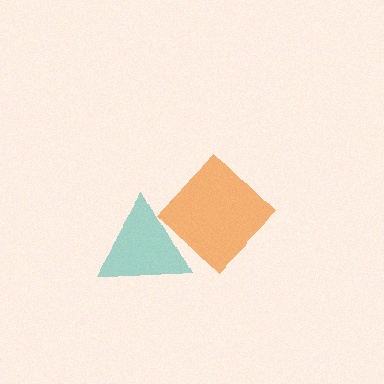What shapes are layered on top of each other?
The layered shapes are: an orange diamond, a teal triangle.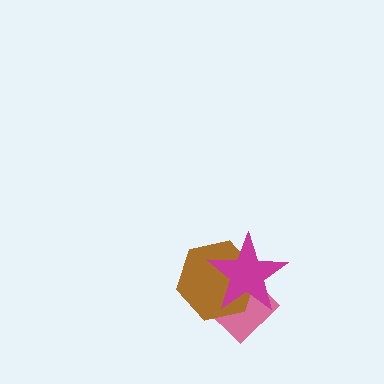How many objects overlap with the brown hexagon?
2 objects overlap with the brown hexagon.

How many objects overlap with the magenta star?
2 objects overlap with the magenta star.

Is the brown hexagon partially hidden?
Yes, it is partially covered by another shape.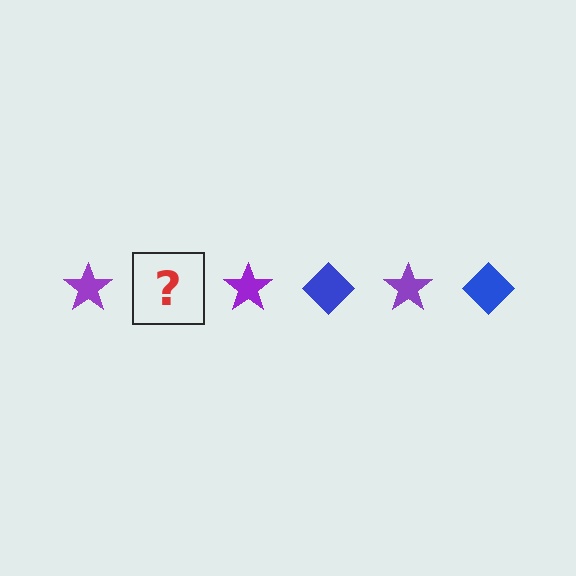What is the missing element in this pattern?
The missing element is a blue diamond.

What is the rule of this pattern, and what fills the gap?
The rule is that the pattern alternates between purple star and blue diamond. The gap should be filled with a blue diamond.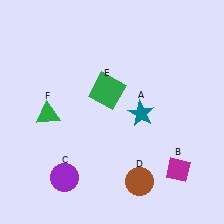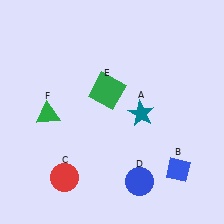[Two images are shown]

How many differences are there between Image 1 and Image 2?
There are 3 differences between the two images.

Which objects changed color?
B changed from magenta to blue. C changed from purple to red. D changed from brown to blue.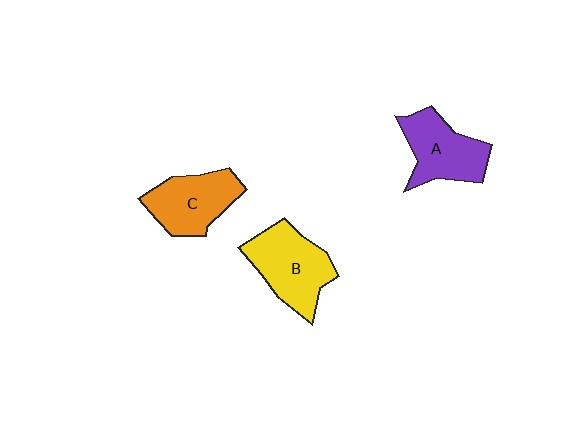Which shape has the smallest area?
Shape C (orange).